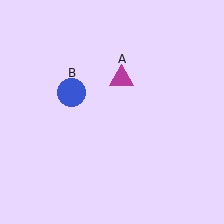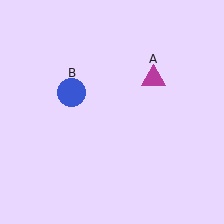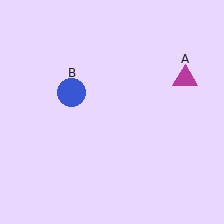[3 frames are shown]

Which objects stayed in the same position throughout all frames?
Blue circle (object B) remained stationary.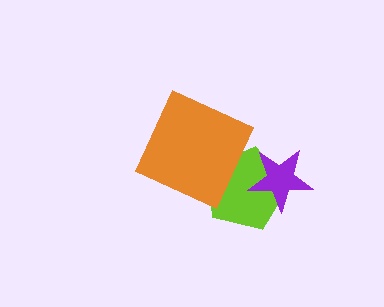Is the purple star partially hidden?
No, no other shape covers it.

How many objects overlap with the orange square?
1 object overlaps with the orange square.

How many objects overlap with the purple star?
1 object overlaps with the purple star.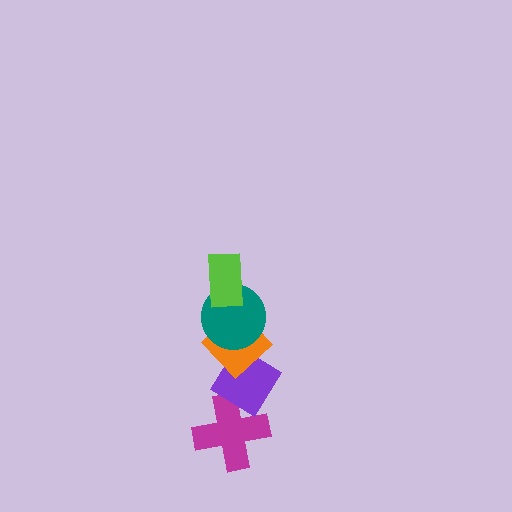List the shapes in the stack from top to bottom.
From top to bottom: the lime rectangle, the teal circle, the orange diamond, the purple diamond, the magenta cross.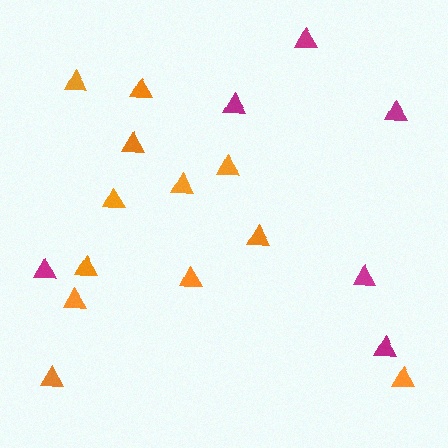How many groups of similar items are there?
There are 2 groups: one group of magenta triangles (6) and one group of orange triangles (12).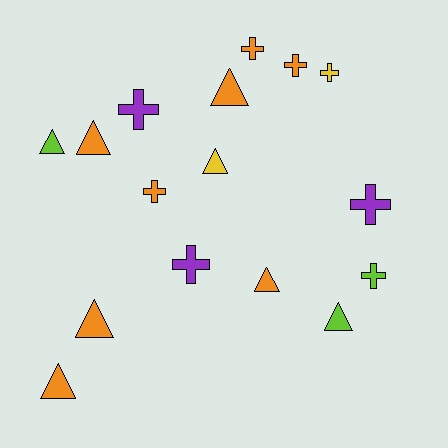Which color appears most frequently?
Orange, with 8 objects.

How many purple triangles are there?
There are no purple triangles.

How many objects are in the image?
There are 16 objects.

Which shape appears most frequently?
Triangle, with 8 objects.